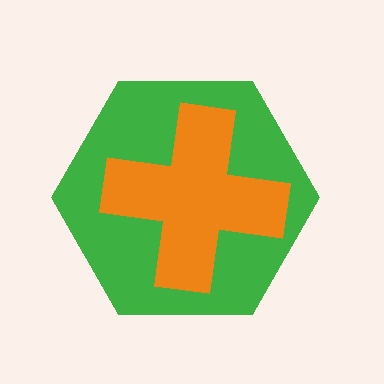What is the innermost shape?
The orange cross.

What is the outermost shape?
The green hexagon.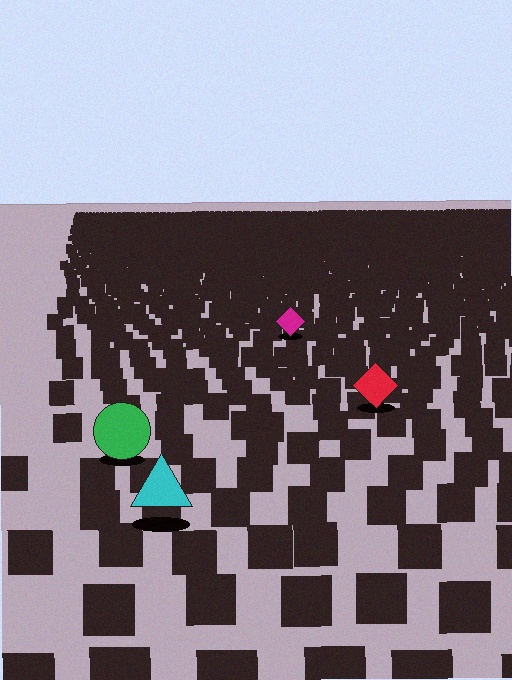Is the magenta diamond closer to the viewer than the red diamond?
No. The red diamond is closer — you can tell from the texture gradient: the ground texture is coarser near it.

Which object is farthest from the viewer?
The magenta diamond is farthest from the viewer. It appears smaller and the ground texture around it is denser.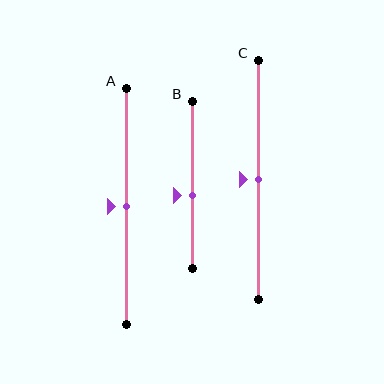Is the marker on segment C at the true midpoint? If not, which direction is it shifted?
Yes, the marker on segment C is at the true midpoint.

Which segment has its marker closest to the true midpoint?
Segment A has its marker closest to the true midpoint.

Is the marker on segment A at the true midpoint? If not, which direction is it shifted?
Yes, the marker on segment A is at the true midpoint.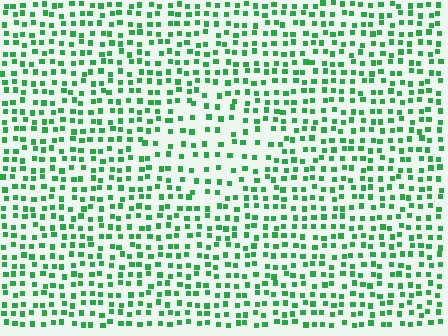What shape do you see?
I see a diamond.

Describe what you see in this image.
The image contains small green elements arranged at two different densities. A diamond-shaped region is visible where the elements are less densely packed than the surrounding area.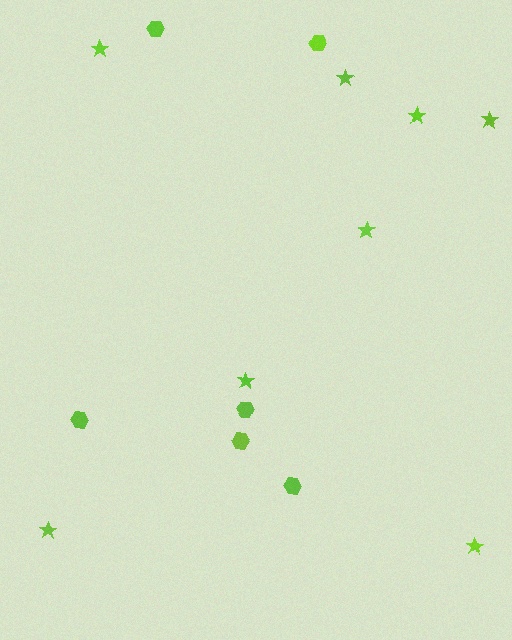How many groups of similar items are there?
There are 2 groups: one group of hexagons (6) and one group of stars (8).